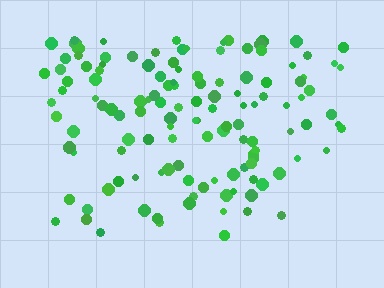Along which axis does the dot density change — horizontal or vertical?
Vertical.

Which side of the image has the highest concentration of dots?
The top.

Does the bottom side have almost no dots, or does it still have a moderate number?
Still a moderate number, just noticeably fewer than the top.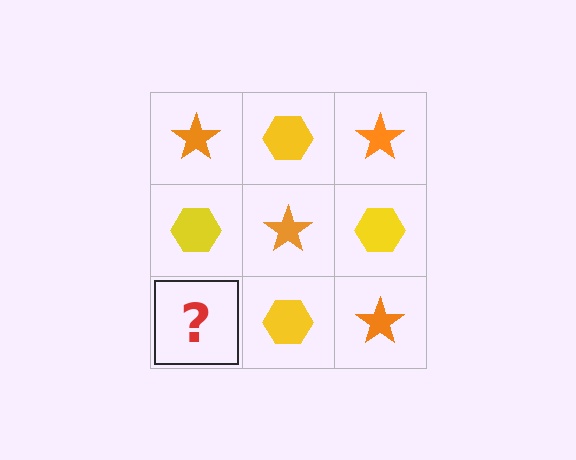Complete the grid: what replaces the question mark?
The question mark should be replaced with an orange star.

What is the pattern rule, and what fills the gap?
The rule is that it alternates orange star and yellow hexagon in a checkerboard pattern. The gap should be filled with an orange star.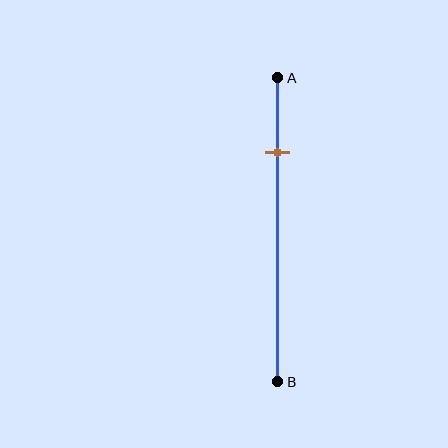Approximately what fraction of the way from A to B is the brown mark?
The brown mark is approximately 25% of the way from A to B.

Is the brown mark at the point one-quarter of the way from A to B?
Yes, the mark is approximately at the one-quarter point.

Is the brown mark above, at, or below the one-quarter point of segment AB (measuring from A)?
The brown mark is approximately at the one-quarter point of segment AB.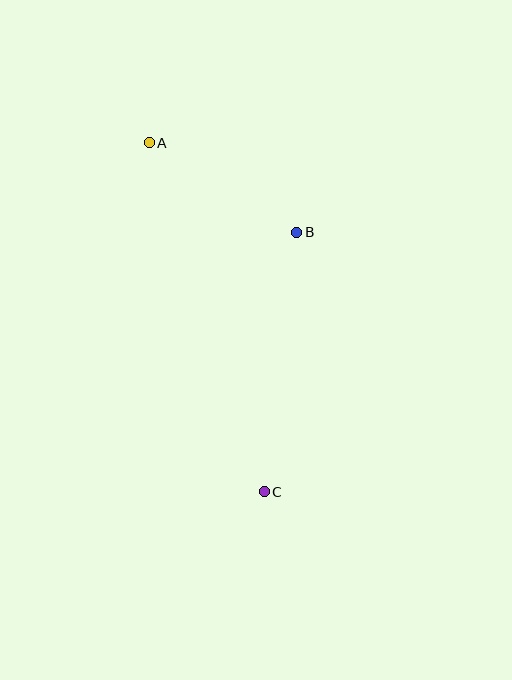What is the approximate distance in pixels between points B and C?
The distance between B and C is approximately 262 pixels.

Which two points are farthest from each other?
Points A and C are farthest from each other.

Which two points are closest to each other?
Points A and B are closest to each other.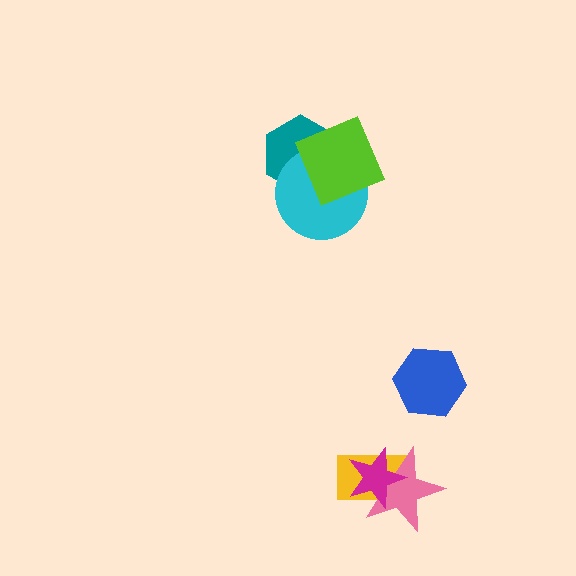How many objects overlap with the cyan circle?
2 objects overlap with the cyan circle.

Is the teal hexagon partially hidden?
Yes, it is partially covered by another shape.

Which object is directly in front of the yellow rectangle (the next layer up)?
The pink star is directly in front of the yellow rectangle.